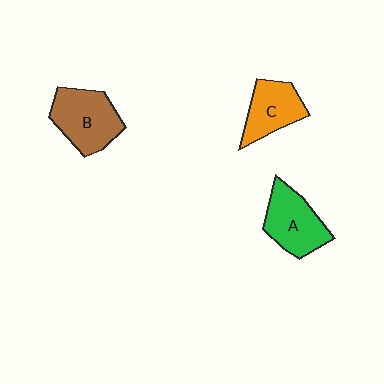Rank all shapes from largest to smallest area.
From largest to smallest: B (brown), A (green), C (orange).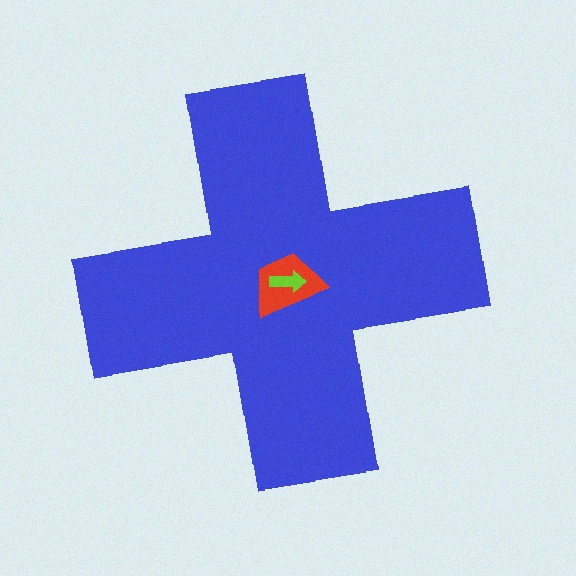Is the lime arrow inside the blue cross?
Yes.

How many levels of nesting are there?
3.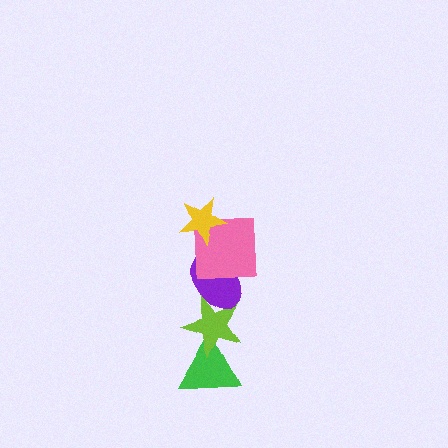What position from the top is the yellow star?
The yellow star is 1st from the top.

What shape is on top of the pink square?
The yellow star is on top of the pink square.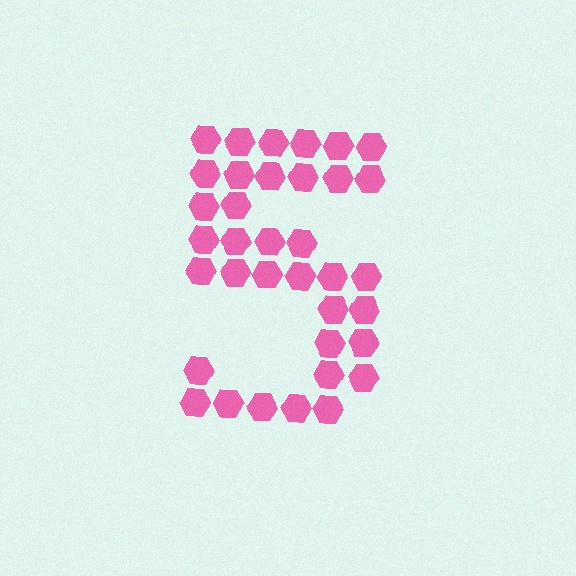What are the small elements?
The small elements are hexagons.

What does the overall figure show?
The overall figure shows the digit 5.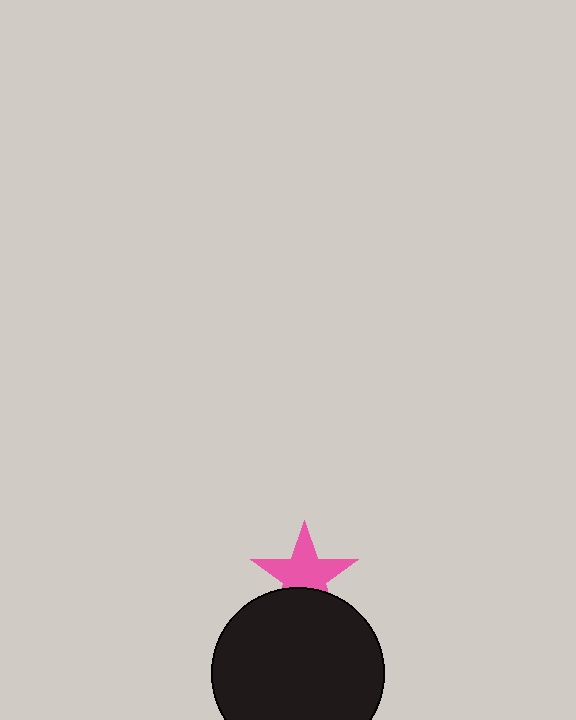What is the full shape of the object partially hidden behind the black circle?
The partially hidden object is a pink star.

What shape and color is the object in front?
The object in front is a black circle.